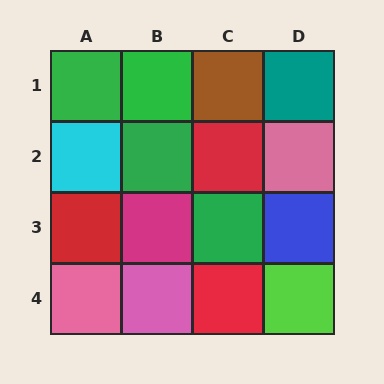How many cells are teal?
1 cell is teal.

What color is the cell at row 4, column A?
Pink.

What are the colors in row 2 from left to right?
Cyan, green, red, pink.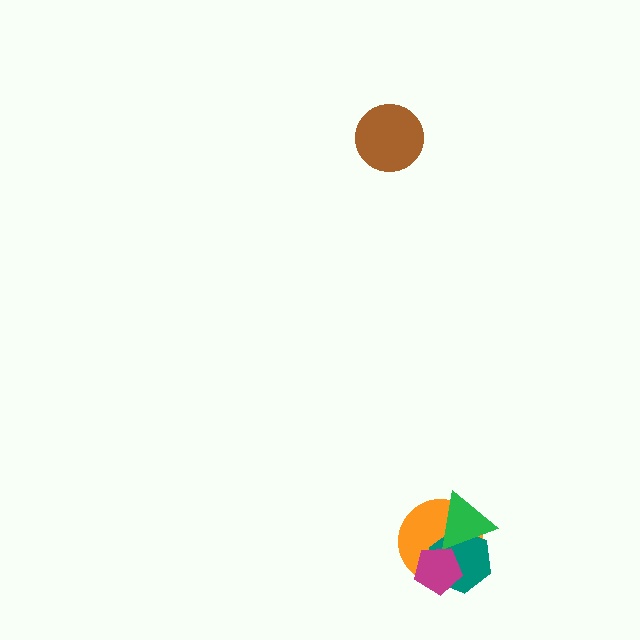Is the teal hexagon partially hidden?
Yes, it is partially covered by another shape.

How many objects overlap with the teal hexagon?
3 objects overlap with the teal hexagon.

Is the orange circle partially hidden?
Yes, it is partially covered by another shape.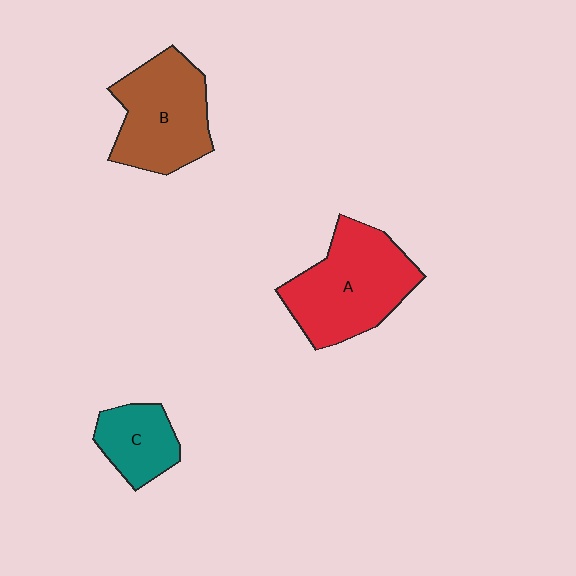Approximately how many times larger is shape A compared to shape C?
Approximately 2.1 times.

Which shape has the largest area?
Shape A (red).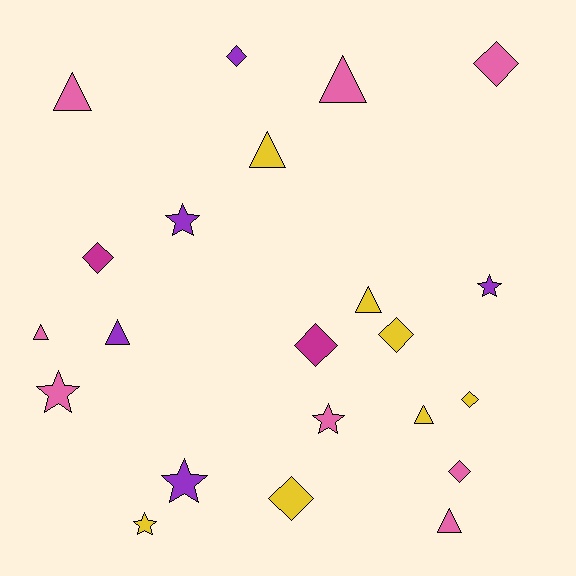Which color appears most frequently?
Pink, with 8 objects.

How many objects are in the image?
There are 22 objects.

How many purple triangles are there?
There is 1 purple triangle.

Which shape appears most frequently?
Diamond, with 8 objects.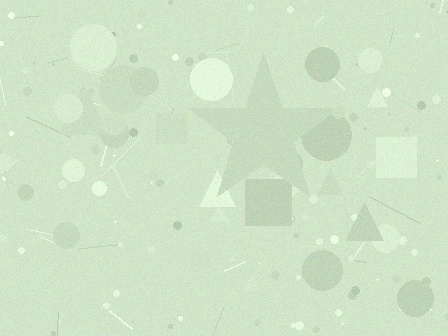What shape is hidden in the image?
A star is hidden in the image.